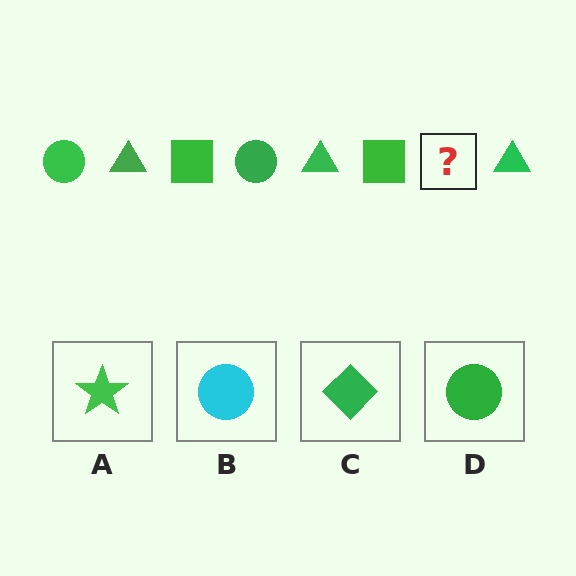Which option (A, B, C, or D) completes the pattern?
D.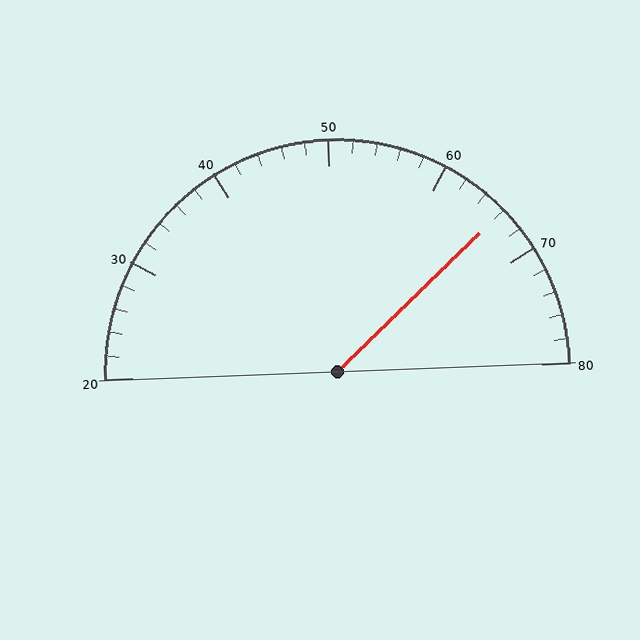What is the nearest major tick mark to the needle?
The nearest major tick mark is 70.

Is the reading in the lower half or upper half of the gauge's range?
The reading is in the upper half of the range (20 to 80).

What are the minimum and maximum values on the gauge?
The gauge ranges from 20 to 80.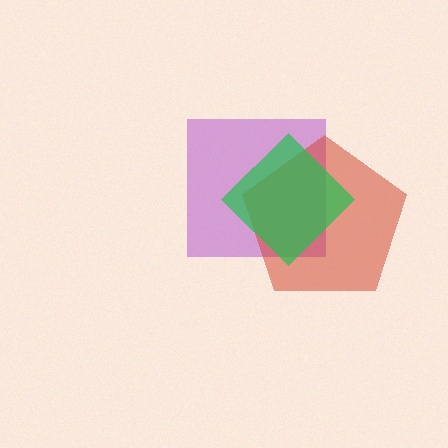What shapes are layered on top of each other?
The layered shapes are: a purple square, a red pentagon, a green diamond.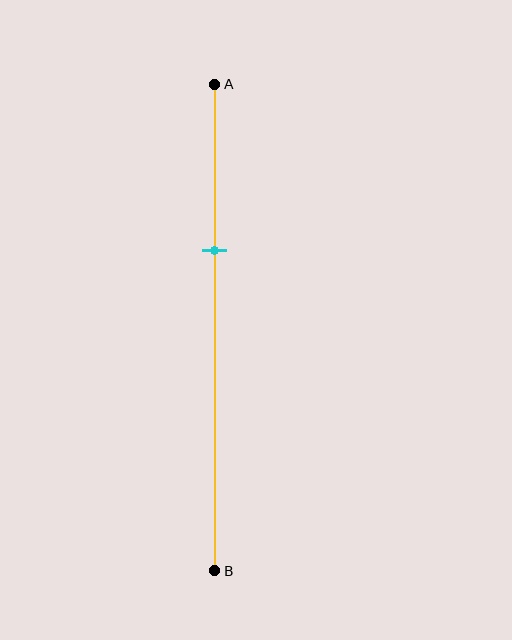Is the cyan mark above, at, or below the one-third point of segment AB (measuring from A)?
The cyan mark is approximately at the one-third point of segment AB.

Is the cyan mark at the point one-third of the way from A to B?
Yes, the mark is approximately at the one-third point.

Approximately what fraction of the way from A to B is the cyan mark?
The cyan mark is approximately 35% of the way from A to B.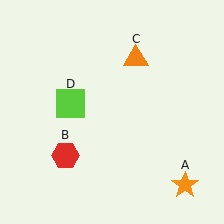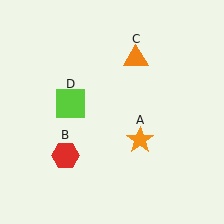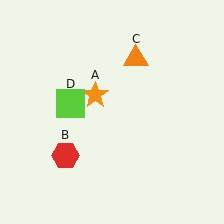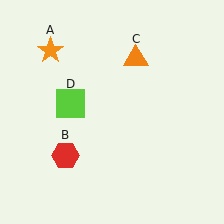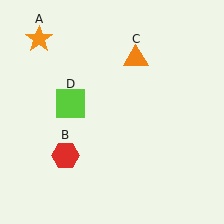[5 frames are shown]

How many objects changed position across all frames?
1 object changed position: orange star (object A).